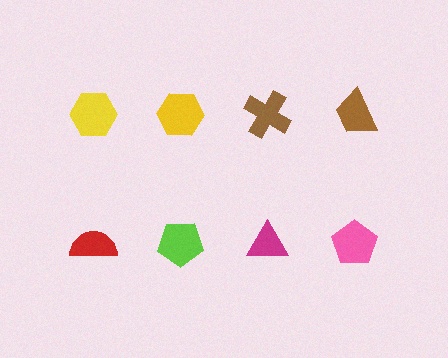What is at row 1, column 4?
A brown trapezoid.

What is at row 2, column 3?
A magenta triangle.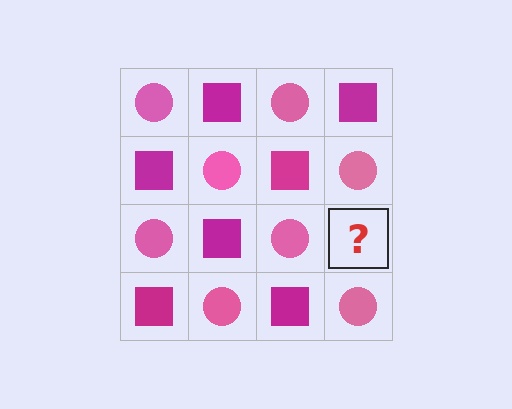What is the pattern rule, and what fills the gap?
The rule is that it alternates pink circle and magenta square in a checkerboard pattern. The gap should be filled with a magenta square.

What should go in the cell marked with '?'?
The missing cell should contain a magenta square.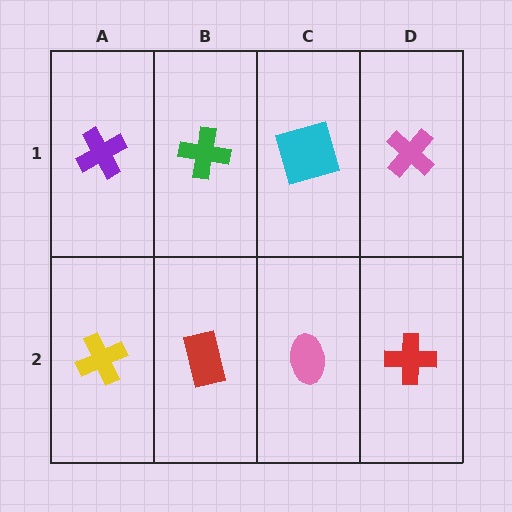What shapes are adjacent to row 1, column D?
A red cross (row 2, column D), a cyan square (row 1, column C).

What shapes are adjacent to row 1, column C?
A pink ellipse (row 2, column C), a green cross (row 1, column B), a pink cross (row 1, column D).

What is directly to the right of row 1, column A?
A green cross.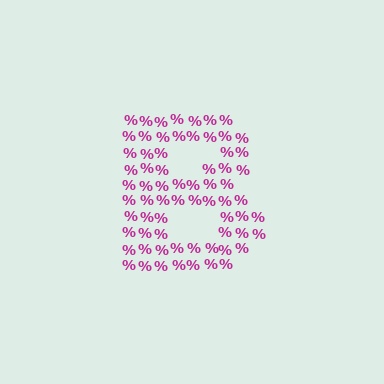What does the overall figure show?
The overall figure shows the letter B.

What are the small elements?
The small elements are percent signs.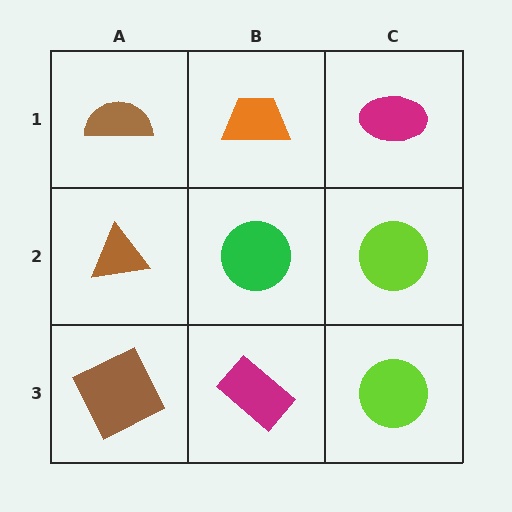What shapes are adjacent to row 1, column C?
A lime circle (row 2, column C), an orange trapezoid (row 1, column B).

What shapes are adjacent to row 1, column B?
A green circle (row 2, column B), a brown semicircle (row 1, column A), a magenta ellipse (row 1, column C).